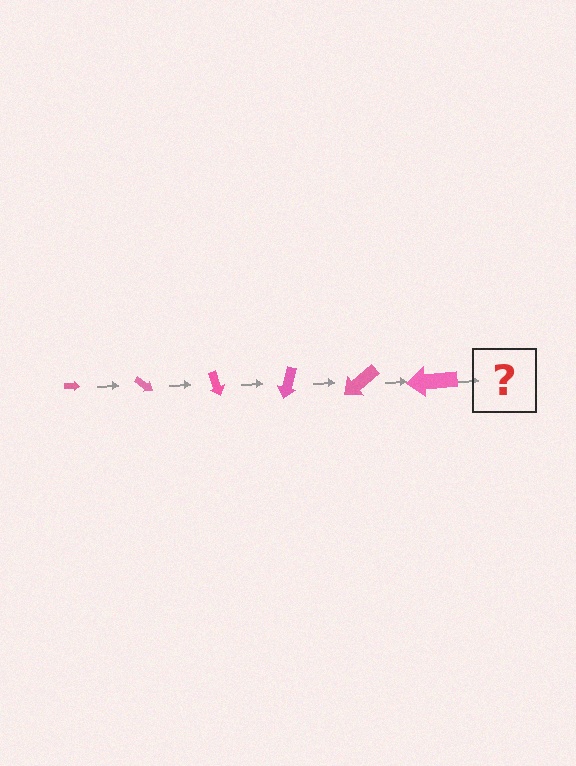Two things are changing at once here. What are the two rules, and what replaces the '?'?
The two rules are that the arrow grows larger each step and it rotates 35 degrees each step. The '?' should be an arrow, larger than the previous one and rotated 210 degrees from the start.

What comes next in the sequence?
The next element should be an arrow, larger than the previous one and rotated 210 degrees from the start.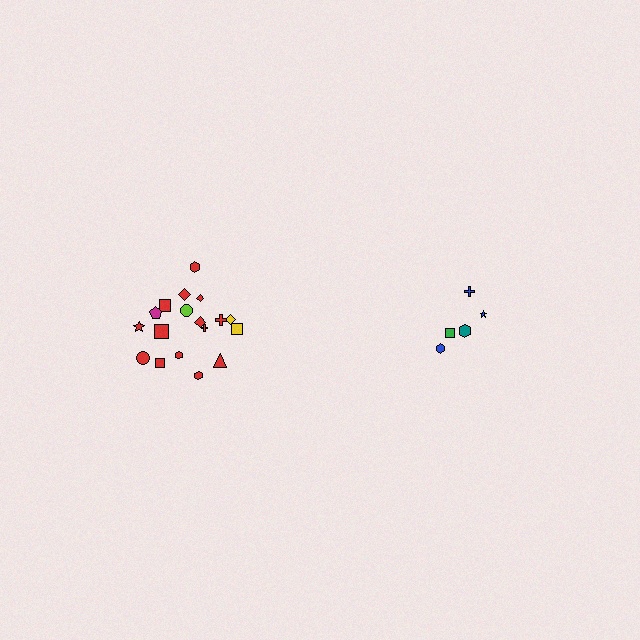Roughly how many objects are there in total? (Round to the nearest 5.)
Roughly 25 objects in total.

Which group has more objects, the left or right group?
The left group.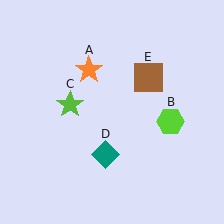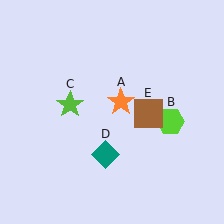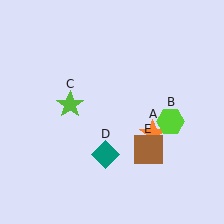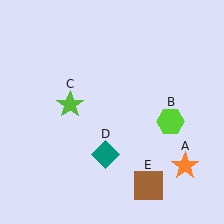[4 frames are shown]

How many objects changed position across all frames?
2 objects changed position: orange star (object A), brown square (object E).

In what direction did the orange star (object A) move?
The orange star (object A) moved down and to the right.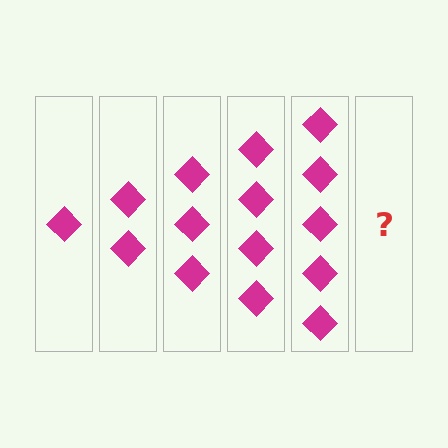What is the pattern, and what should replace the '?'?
The pattern is that each step adds one more diamond. The '?' should be 6 diamonds.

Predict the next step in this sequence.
The next step is 6 diamonds.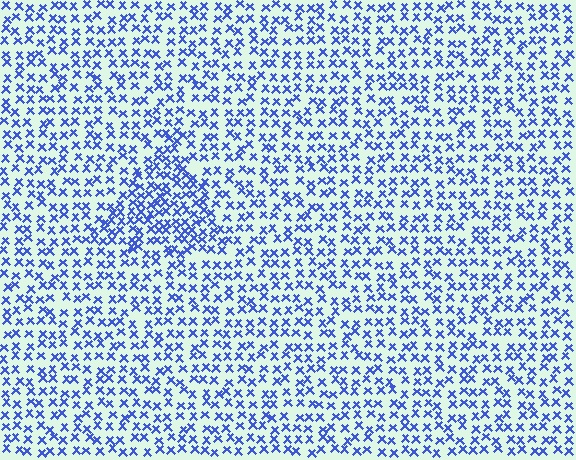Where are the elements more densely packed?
The elements are more densely packed inside the triangle boundary.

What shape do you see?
I see a triangle.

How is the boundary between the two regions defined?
The boundary is defined by a change in element density (approximately 1.7x ratio). All elements are the same color, size, and shape.